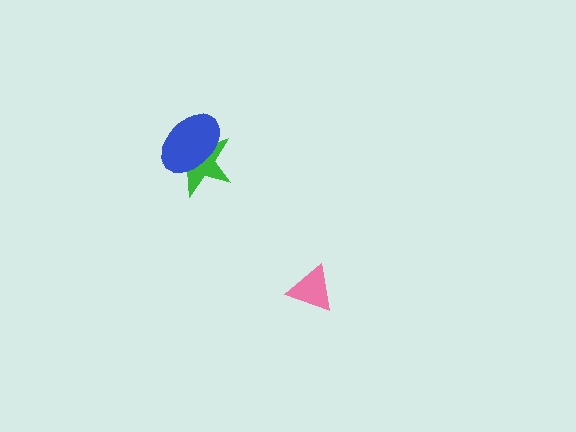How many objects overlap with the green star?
1 object overlaps with the green star.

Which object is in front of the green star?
The blue ellipse is in front of the green star.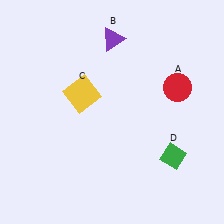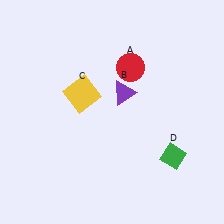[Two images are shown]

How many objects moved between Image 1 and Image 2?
2 objects moved between the two images.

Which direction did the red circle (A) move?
The red circle (A) moved left.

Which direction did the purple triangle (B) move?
The purple triangle (B) moved down.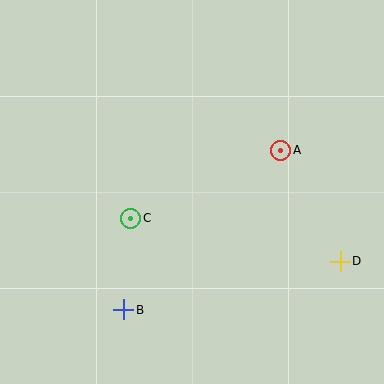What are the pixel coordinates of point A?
Point A is at (281, 150).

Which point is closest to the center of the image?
Point C at (130, 218) is closest to the center.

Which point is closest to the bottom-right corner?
Point D is closest to the bottom-right corner.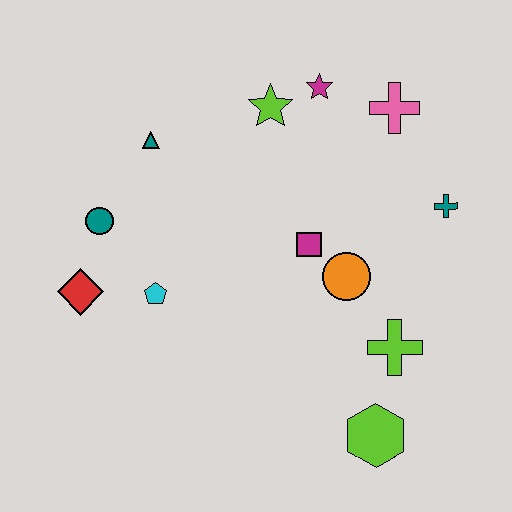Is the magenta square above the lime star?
No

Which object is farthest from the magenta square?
The red diamond is farthest from the magenta square.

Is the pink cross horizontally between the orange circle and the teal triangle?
No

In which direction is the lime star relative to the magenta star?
The lime star is to the left of the magenta star.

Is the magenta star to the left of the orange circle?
Yes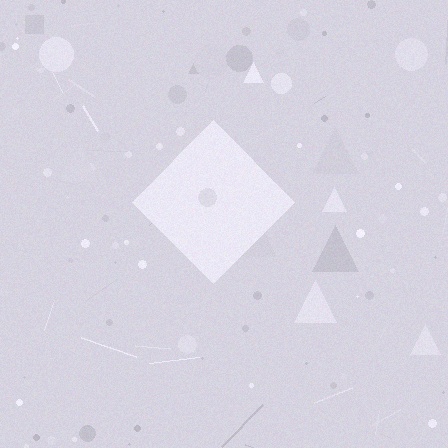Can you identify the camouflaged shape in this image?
The camouflaged shape is a diamond.